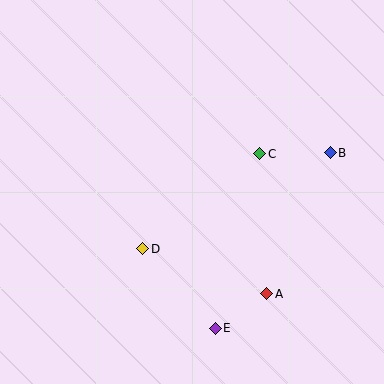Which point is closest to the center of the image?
Point D at (143, 249) is closest to the center.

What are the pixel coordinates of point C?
Point C is at (260, 154).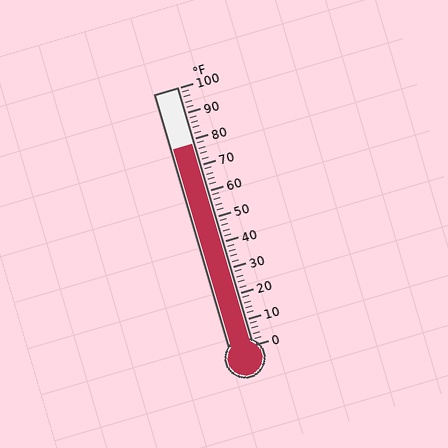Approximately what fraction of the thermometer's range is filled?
The thermometer is filled to approximately 80% of its range.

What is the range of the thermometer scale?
The thermometer scale ranges from 0°F to 100°F.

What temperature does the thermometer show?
The thermometer shows approximately 78°F.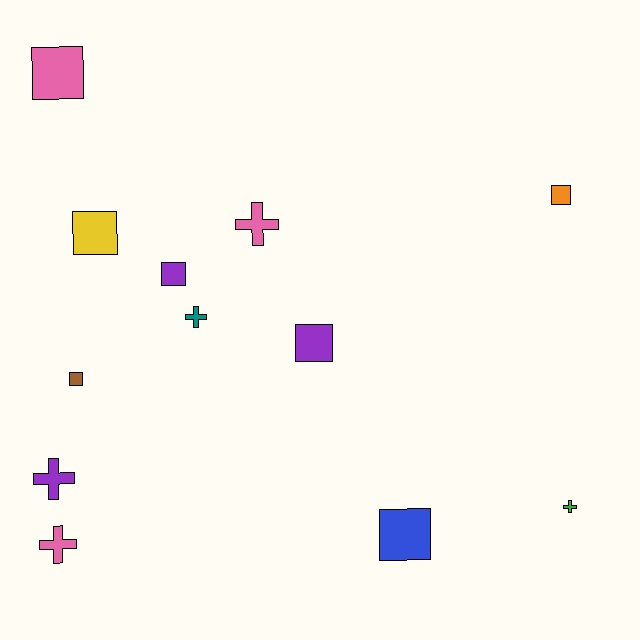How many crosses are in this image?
There are 5 crosses.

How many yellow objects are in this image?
There is 1 yellow object.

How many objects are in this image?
There are 12 objects.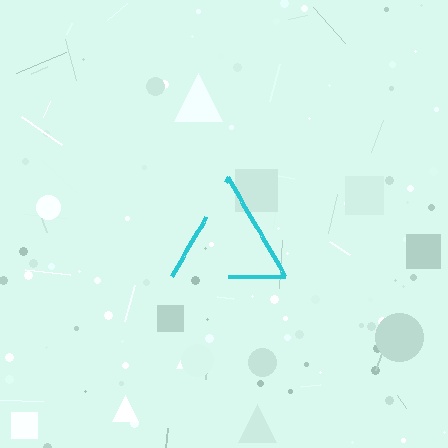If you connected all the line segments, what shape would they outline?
They would outline a triangle.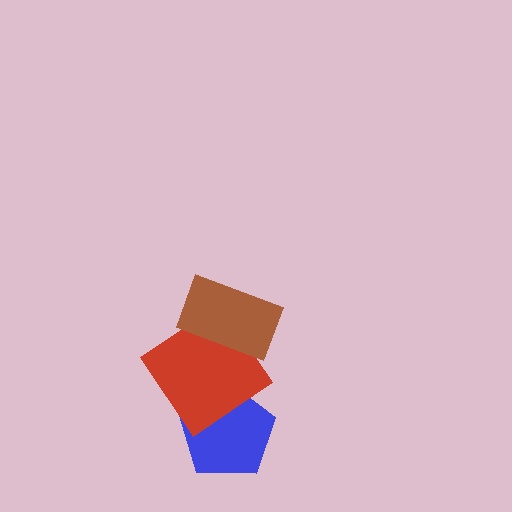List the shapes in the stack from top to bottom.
From top to bottom: the brown rectangle, the red diamond, the blue pentagon.